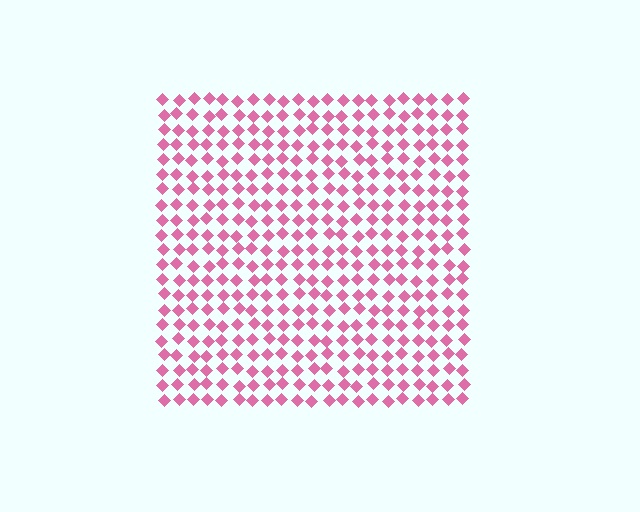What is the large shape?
The large shape is a square.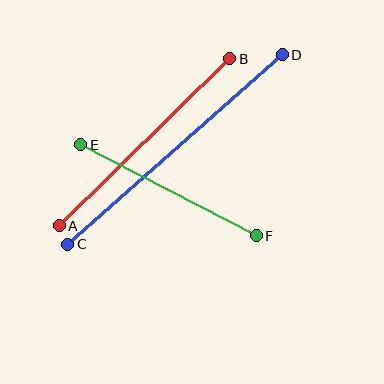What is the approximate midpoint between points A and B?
The midpoint is at approximately (145, 142) pixels.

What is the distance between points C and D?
The distance is approximately 286 pixels.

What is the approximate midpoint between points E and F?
The midpoint is at approximately (169, 190) pixels.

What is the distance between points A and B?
The distance is approximately 239 pixels.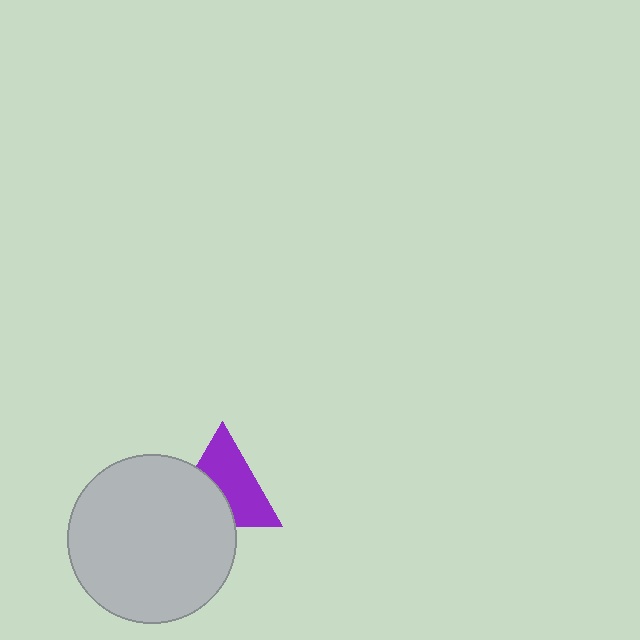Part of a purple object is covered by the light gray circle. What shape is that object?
It is a triangle.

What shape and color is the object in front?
The object in front is a light gray circle.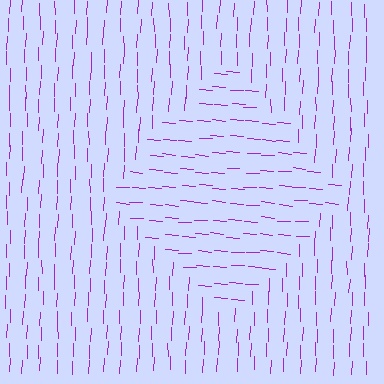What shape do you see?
I see a diamond.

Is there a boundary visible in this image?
Yes, there is a texture boundary formed by a change in line orientation.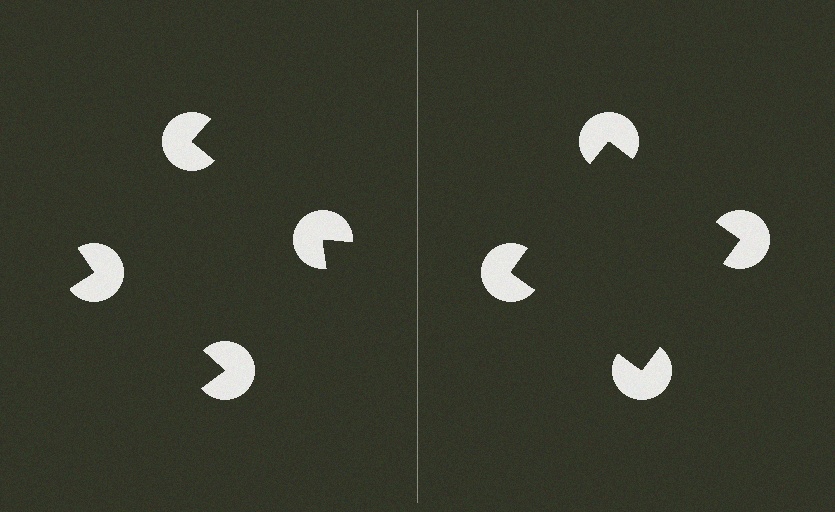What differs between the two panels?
The pac-man discs are positioned identically on both sides; only the wedge orientations differ. On the right they align to a square; on the left they are misaligned.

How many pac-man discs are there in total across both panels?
8 — 4 on each side.